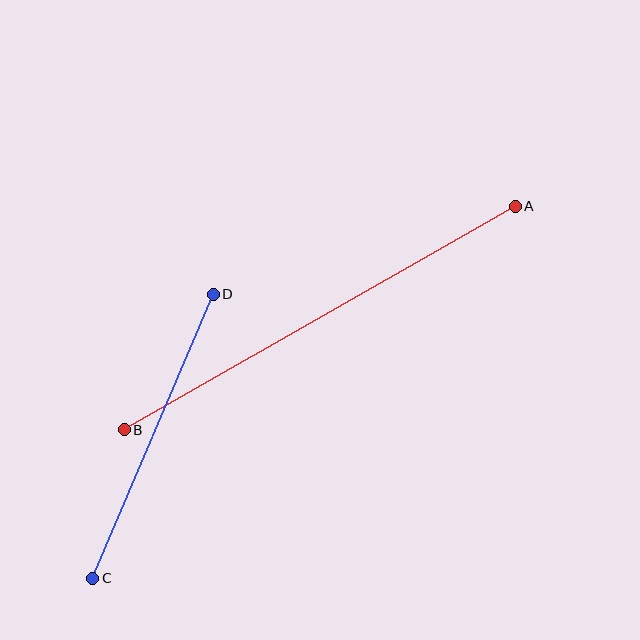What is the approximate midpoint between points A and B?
The midpoint is at approximately (320, 318) pixels.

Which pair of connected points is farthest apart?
Points A and B are farthest apart.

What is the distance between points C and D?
The distance is approximately 309 pixels.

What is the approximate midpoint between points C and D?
The midpoint is at approximately (153, 436) pixels.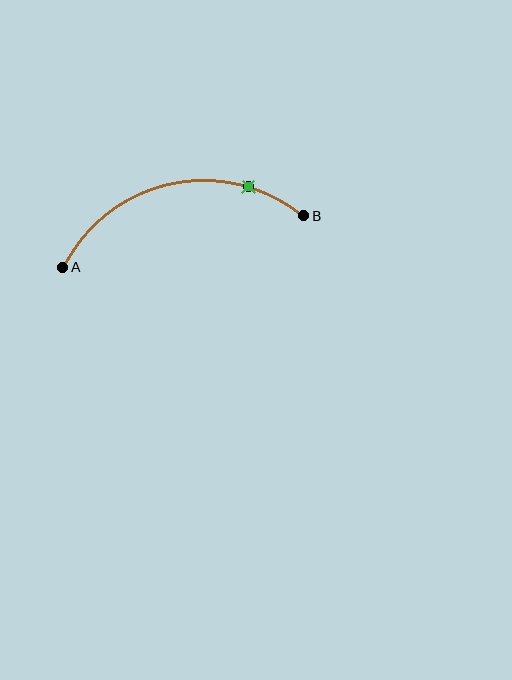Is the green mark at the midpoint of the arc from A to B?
No. The green mark lies on the arc but is closer to endpoint B. The arc midpoint would be at the point on the curve equidistant along the arc from both A and B.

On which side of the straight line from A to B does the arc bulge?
The arc bulges above the straight line connecting A and B.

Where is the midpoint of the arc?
The arc midpoint is the point on the curve farthest from the straight line joining A and B. It sits above that line.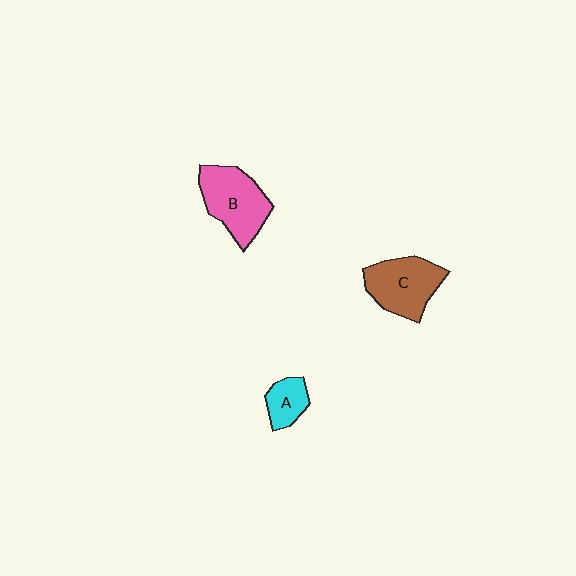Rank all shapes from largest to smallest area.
From largest to smallest: B (pink), C (brown), A (cyan).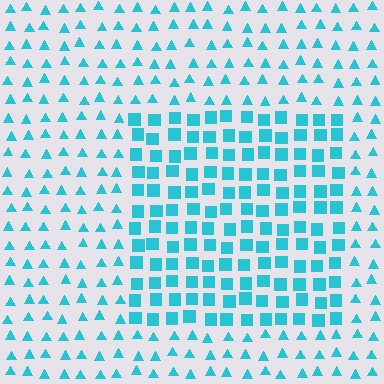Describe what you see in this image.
The image is filled with small cyan elements arranged in a uniform grid. A rectangle-shaped region contains squares, while the surrounding area contains triangles. The boundary is defined purely by the change in element shape.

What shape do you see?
I see a rectangle.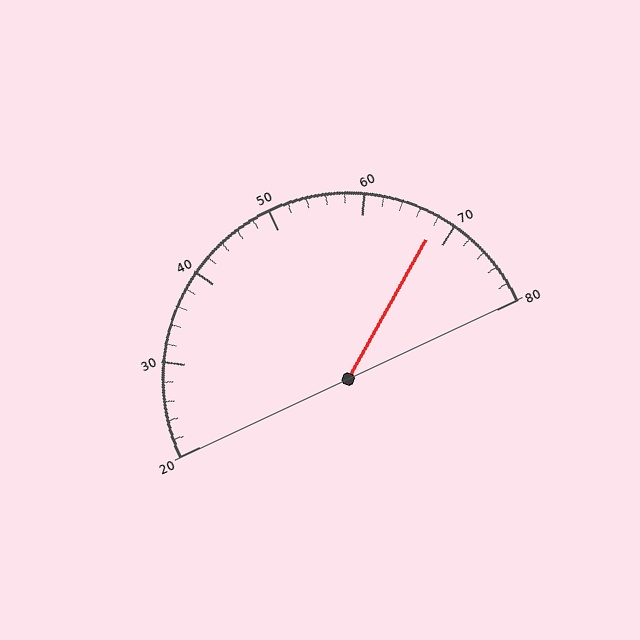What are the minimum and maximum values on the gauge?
The gauge ranges from 20 to 80.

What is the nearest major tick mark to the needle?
The nearest major tick mark is 70.